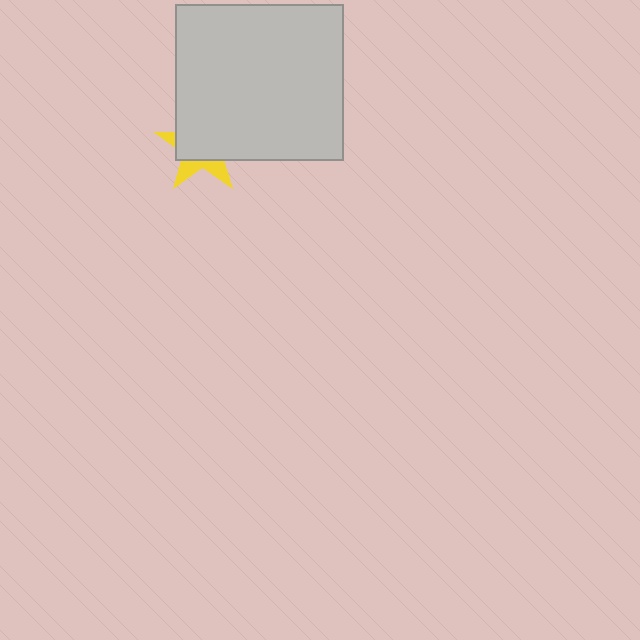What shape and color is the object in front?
The object in front is a light gray rectangle.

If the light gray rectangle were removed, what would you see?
You would see the complete yellow star.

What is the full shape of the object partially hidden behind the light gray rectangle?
The partially hidden object is a yellow star.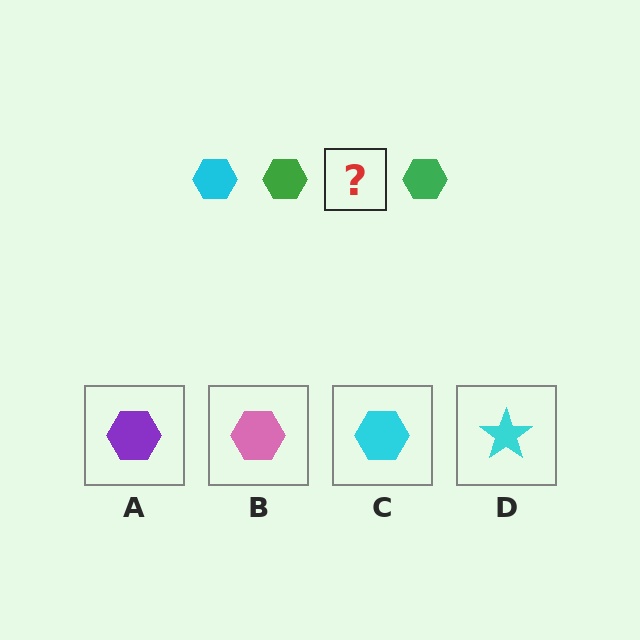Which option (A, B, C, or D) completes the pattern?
C.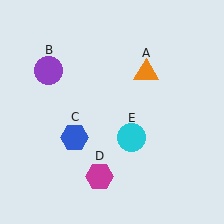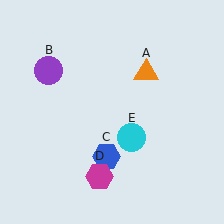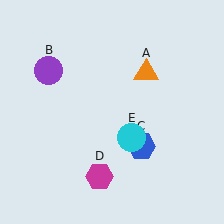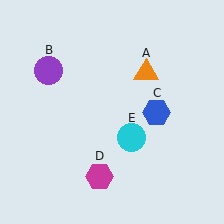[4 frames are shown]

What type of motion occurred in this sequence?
The blue hexagon (object C) rotated counterclockwise around the center of the scene.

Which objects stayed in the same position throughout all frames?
Orange triangle (object A) and purple circle (object B) and magenta hexagon (object D) and cyan circle (object E) remained stationary.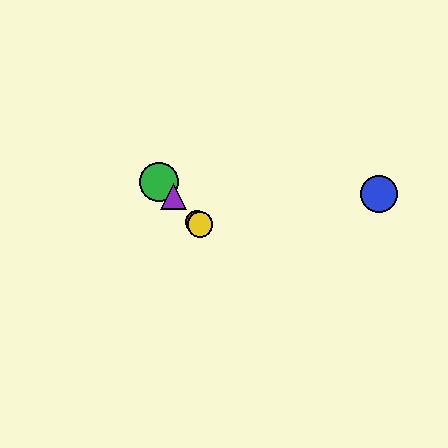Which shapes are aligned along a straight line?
The red circle, the green circle, the yellow circle, the purple triangle are aligned along a straight line.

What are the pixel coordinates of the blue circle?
The blue circle is at (379, 194).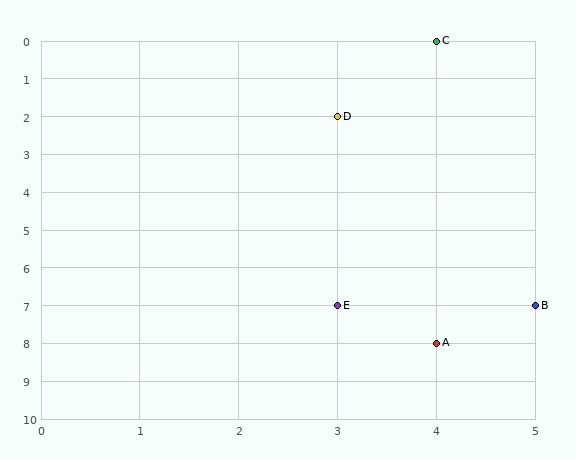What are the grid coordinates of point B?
Point B is at grid coordinates (5, 7).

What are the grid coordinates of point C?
Point C is at grid coordinates (4, 0).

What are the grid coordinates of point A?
Point A is at grid coordinates (4, 8).